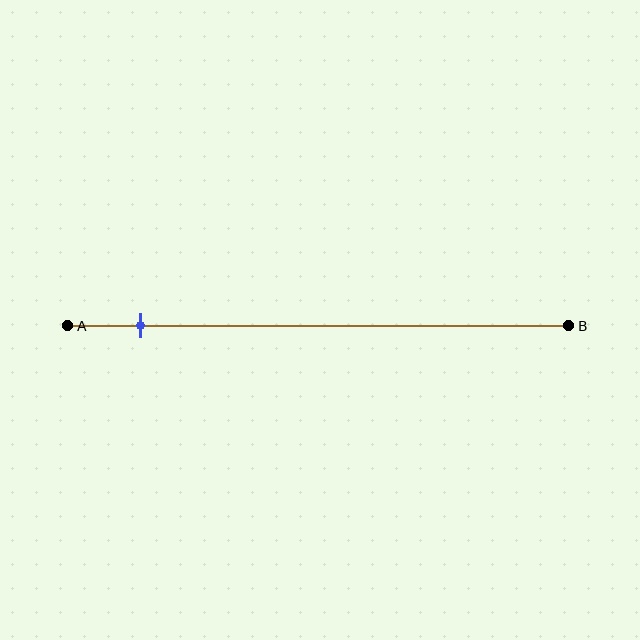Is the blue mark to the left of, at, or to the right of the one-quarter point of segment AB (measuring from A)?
The blue mark is to the left of the one-quarter point of segment AB.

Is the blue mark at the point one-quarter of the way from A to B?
No, the mark is at about 15% from A, not at the 25% one-quarter point.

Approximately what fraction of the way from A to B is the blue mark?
The blue mark is approximately 15% of the way from A to B.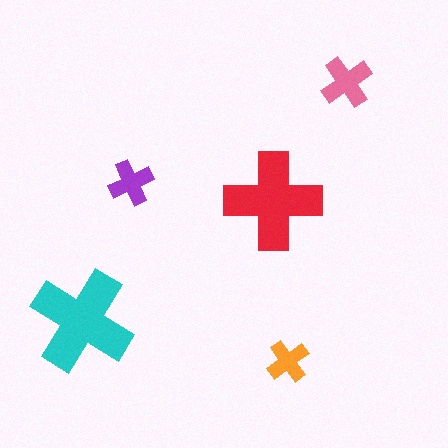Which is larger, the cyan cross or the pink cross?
The cyan one.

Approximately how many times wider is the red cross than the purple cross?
About 2 times wider.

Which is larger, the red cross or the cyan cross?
The cyan one.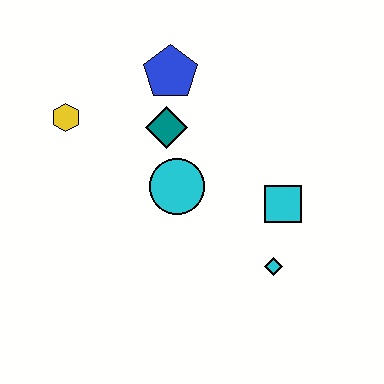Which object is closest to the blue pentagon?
The teal diamond is closest to the blue pentagon.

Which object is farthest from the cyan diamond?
The yellow hexagon is farthest from the cyan diamond.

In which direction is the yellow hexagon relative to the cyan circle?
The yellow hexagon is to the left of the cyan circle.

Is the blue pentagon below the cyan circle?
No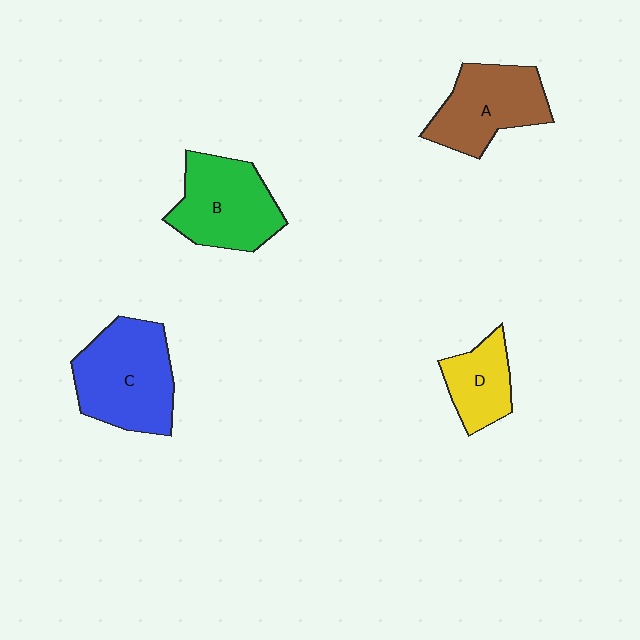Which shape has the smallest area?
Shape D (yellow).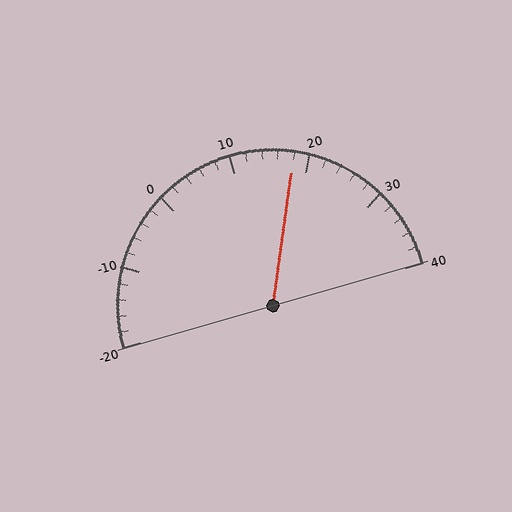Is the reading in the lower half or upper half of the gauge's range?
The reading is in the upper half of the range (-20 to 40).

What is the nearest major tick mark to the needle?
The nearest major tick mark is 20.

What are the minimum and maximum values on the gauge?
The gauge ranges from -20 to 40.